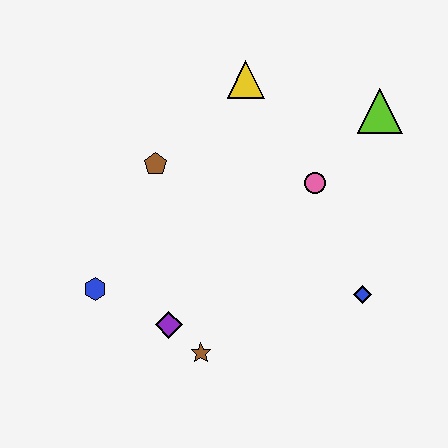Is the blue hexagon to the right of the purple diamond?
No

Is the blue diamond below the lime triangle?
Yes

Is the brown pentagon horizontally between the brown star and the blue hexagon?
Yes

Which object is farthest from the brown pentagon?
The blue diamond is farthest from the brown pentagon.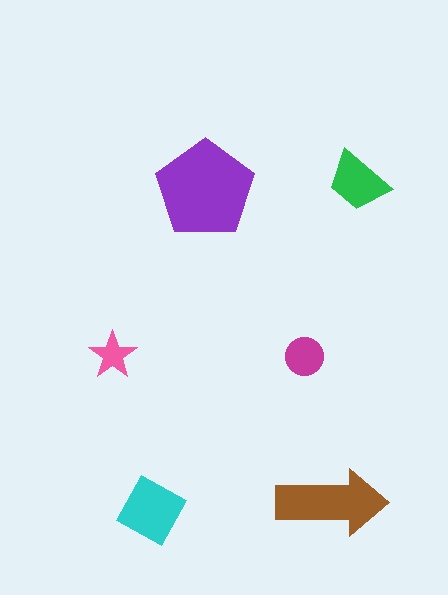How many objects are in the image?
There are 6 objects in the image.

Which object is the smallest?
The pink star.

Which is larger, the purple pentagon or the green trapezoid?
The purple pentagon.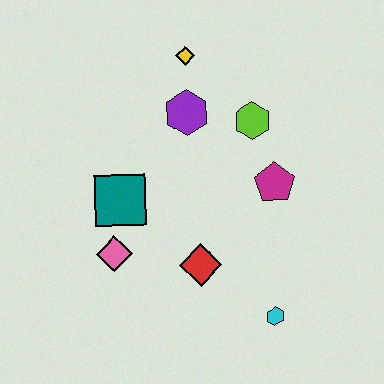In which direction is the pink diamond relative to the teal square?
The pink diamond is below the teal square.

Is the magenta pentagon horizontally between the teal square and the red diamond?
No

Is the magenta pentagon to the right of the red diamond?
Yes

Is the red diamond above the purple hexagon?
No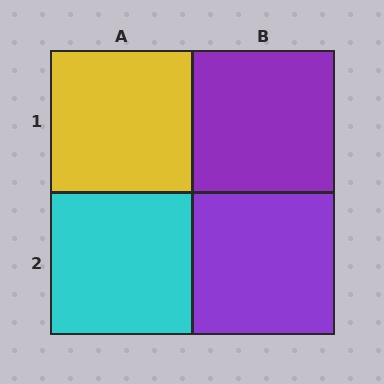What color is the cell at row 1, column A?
Yellow.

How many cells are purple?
2 cells are purple.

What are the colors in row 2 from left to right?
Cyan, purple.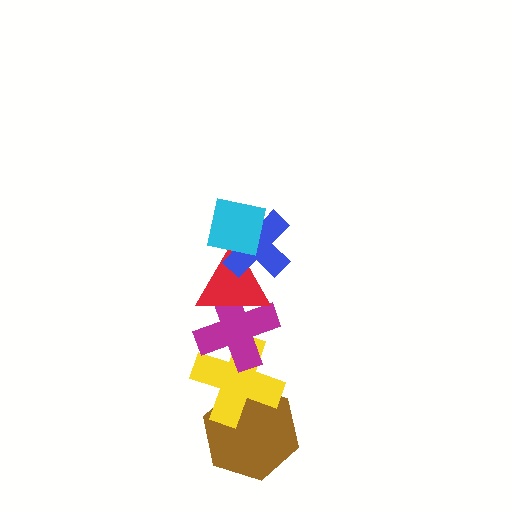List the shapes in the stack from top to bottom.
From top to bottom: the cyan square, the blue cross, the red triangle, the magenta cross, the yellow cross, the brown hexagon.